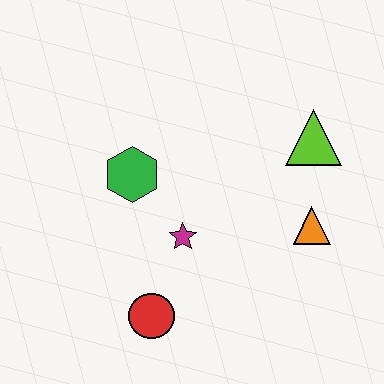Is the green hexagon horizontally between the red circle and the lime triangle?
No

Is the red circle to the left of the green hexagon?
No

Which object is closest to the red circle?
The magenta star is closest to the red circle.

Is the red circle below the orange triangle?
Yes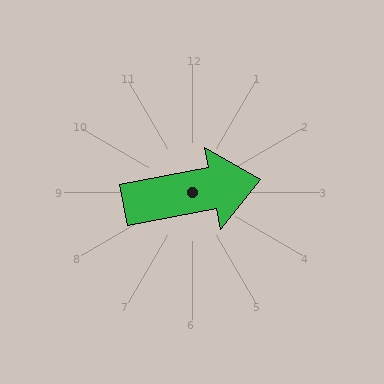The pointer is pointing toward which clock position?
Roughly 3 o'clock.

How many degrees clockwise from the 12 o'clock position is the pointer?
Approximately 79 degrees.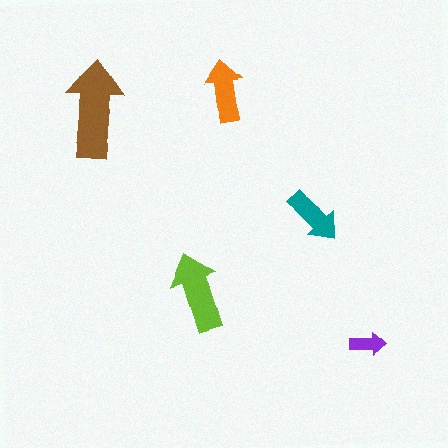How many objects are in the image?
There are 5 objects in the image.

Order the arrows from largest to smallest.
the brown one, the lime one, the orange one, the teal one, the purple one.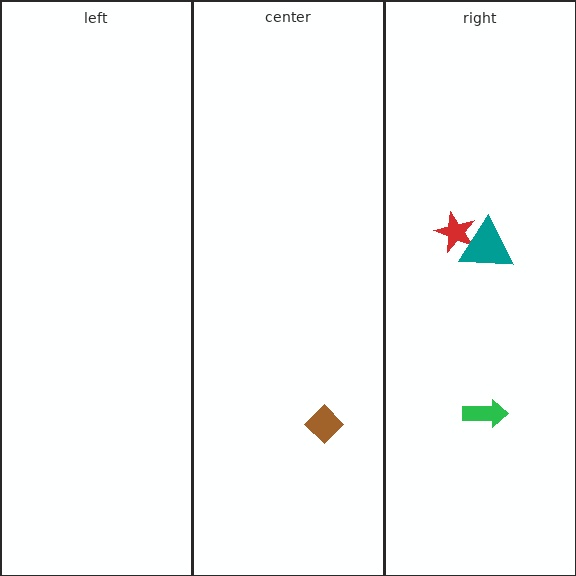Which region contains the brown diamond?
The center region.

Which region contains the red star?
The right region.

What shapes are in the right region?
The red star, the green arrow, the teal triangle.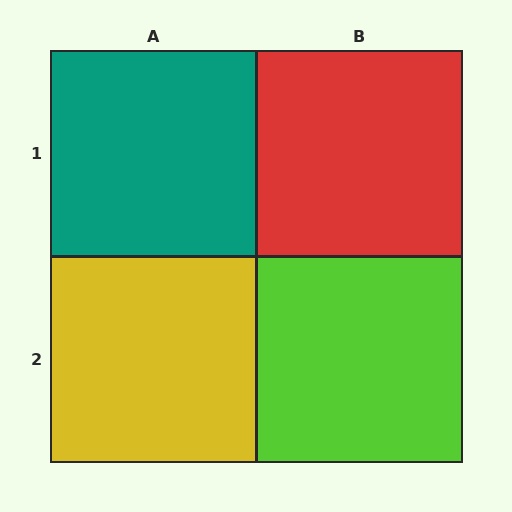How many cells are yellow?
1 cell is yellow.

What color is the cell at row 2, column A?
Yellow.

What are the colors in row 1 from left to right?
Teal, red.